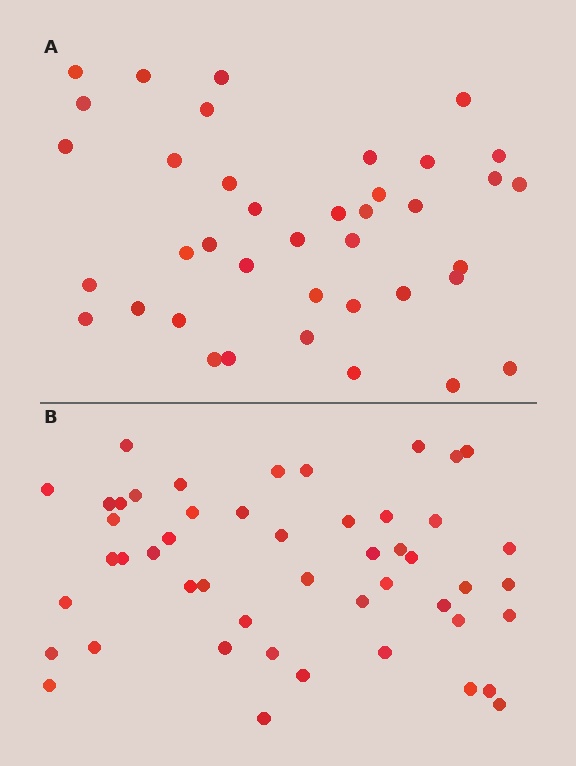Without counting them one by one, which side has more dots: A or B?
Region B (the bottom region) has more dots.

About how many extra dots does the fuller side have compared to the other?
Region B has roughly 10 or so more dots than region A.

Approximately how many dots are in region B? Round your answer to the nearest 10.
About 50 dots. (The exact count is 49, which rounds to 50.)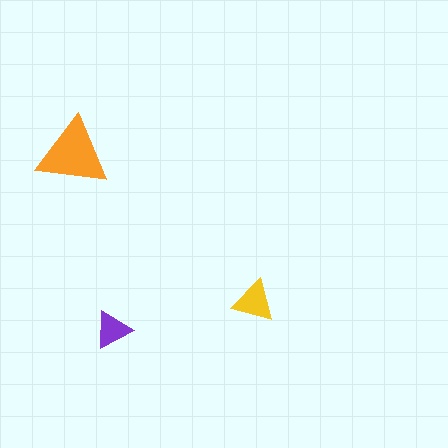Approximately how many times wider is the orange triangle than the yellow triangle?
About 1.5 times wider.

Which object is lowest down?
The purple triangle is bottommost.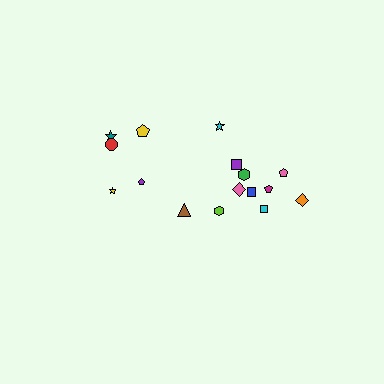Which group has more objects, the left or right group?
The right group.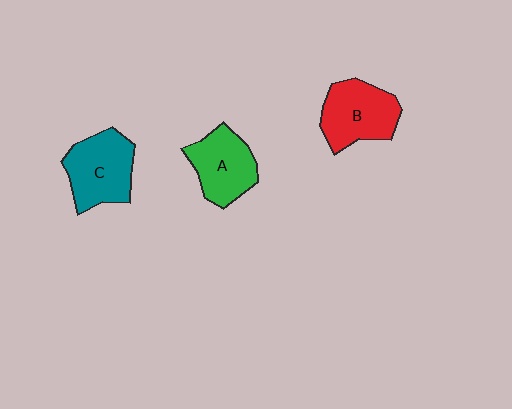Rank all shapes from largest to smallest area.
From largest to smallest: C (teal), B (red), A (green).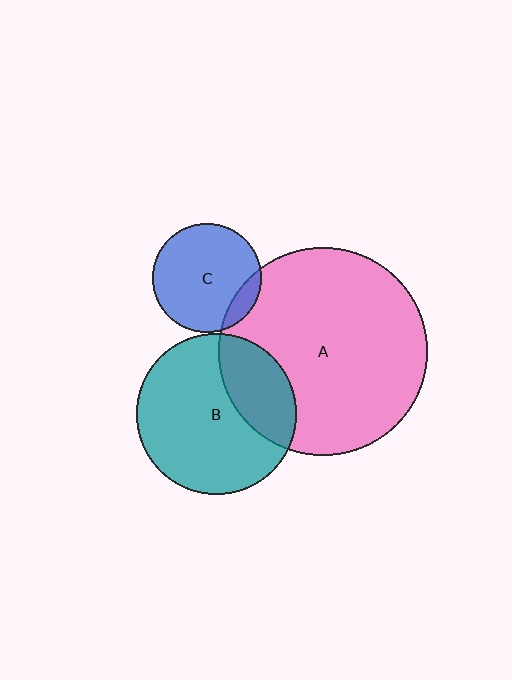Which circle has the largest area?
Circle A (pink).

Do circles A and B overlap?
Yes.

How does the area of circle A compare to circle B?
Approximately 1.7 times.